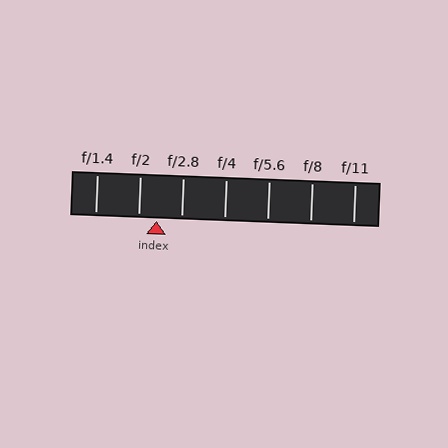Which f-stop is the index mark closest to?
The index mark is closest to f/2.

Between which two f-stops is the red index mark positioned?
The index mark is between f/2 and f/2.8.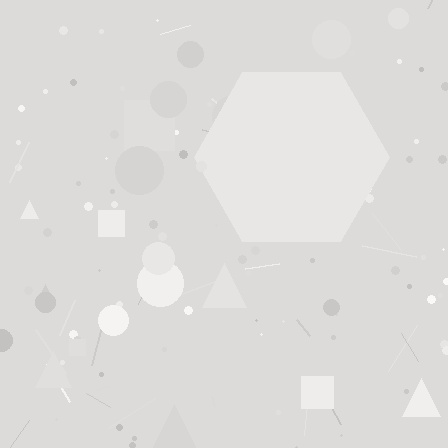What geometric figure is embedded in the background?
A hexagon is embedded in the background.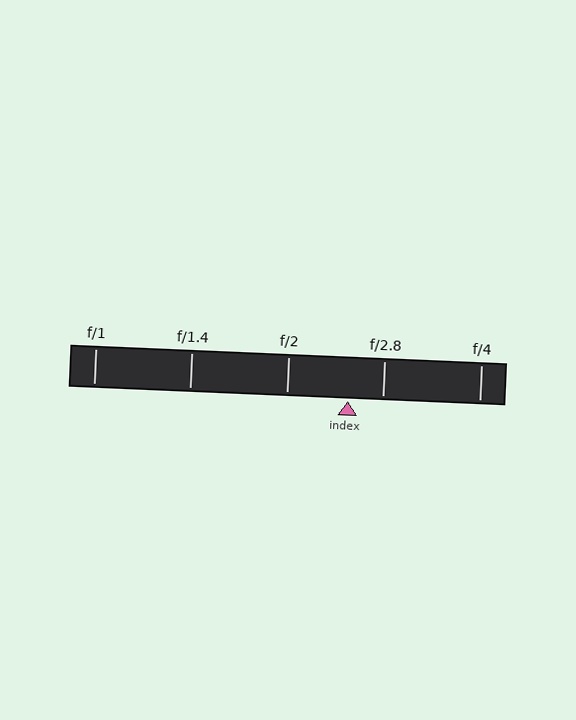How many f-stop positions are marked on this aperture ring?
There are 5 f-stop positions marked.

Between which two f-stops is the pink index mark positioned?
The index mark is between f/2 and f/2.8.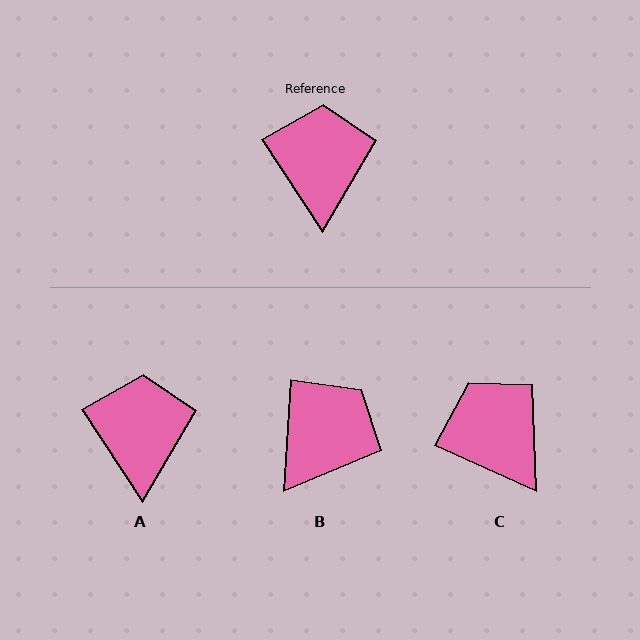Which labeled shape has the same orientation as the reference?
A.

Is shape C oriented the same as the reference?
No, it is off by about 32 degrees.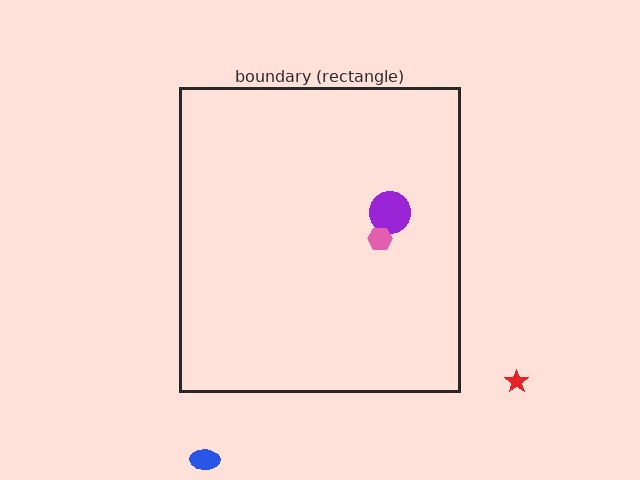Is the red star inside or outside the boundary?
Outside.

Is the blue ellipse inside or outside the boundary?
Outside.